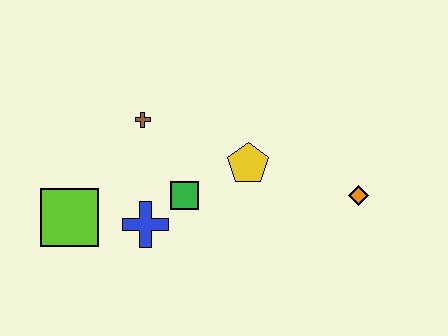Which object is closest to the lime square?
The blue cross is closest to the lime square.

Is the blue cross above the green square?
No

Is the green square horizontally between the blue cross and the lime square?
No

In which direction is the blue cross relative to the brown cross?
The blue cross is below the brown cross.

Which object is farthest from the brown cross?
The orange diamond is farthest from the brown cross.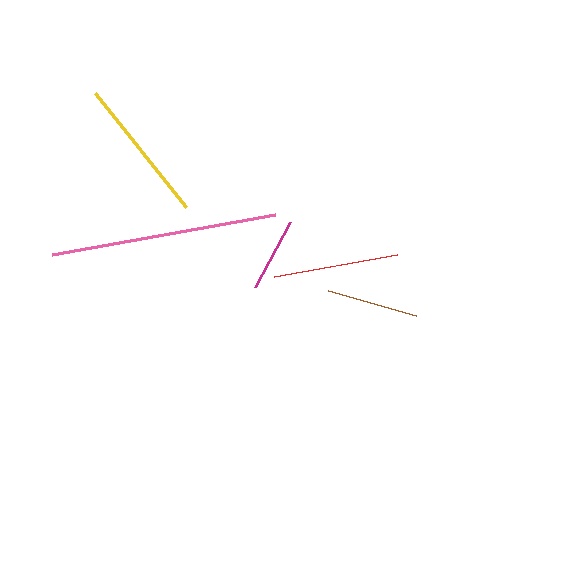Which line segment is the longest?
The pink line is the longest at approximately 226 pixels.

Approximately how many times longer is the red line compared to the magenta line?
The red line is approximately 1.7 times the length of the magenta line.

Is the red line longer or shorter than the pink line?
The pink line is longer than the red line.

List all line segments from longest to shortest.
From longest to shortest: pink, yellow, red, brown, magenta.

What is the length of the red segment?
The red segment is approximately 125 pixels long.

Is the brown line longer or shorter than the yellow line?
The yellow line is longer than the brown line.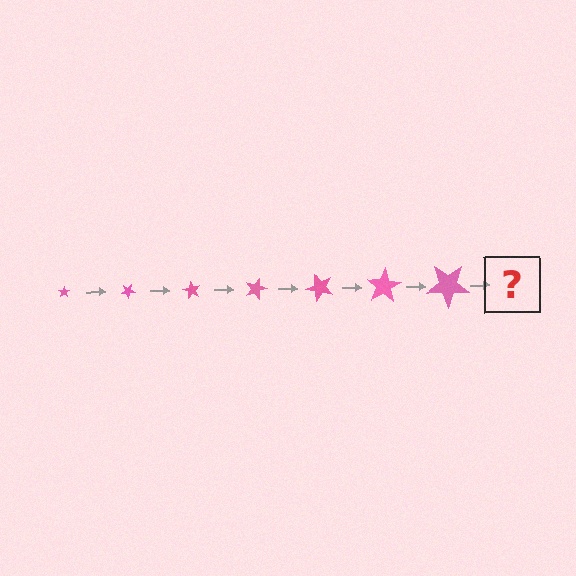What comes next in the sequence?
The next element should be a star, larger than the previous one and rotated 210 degrees from the start.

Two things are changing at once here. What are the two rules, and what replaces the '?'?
The two rules are that the star grows larger each step and it rotates 30 degrees each step. The '?' should be a star, larger than the previous one and rotated 210 degrees from the start.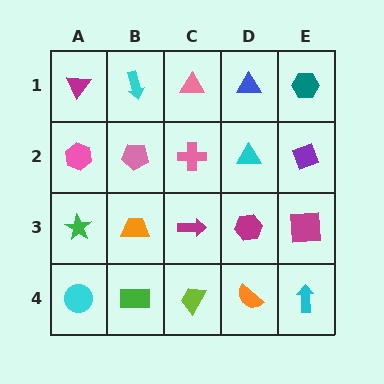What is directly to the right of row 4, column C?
An orange semicircle.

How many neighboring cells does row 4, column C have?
3.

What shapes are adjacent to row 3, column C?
A pink cross (row 2, column C), a lime trapezoid (row 4, column C), an orange trapezoid (row 3, column B), a magenta hexagon (row 3, column D).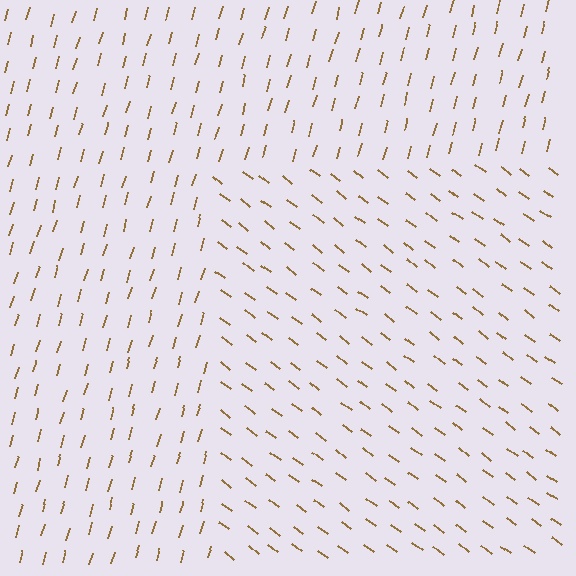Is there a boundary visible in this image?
Yes, there is a texture boundary formed by a change in line orientation.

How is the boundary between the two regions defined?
The boundary is defined purely by a change in line orientation (approximately 68 degrees difference). All lines are the same color and thickness.